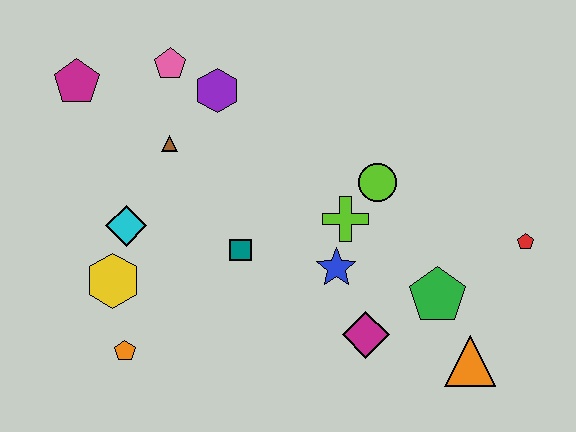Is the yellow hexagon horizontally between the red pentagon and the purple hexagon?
No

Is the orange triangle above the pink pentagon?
No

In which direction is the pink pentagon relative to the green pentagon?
The pink pentagon is to the left of the green pentagon.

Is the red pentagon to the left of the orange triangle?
No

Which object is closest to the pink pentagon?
The purple hexagon is closest to the pink pentagon.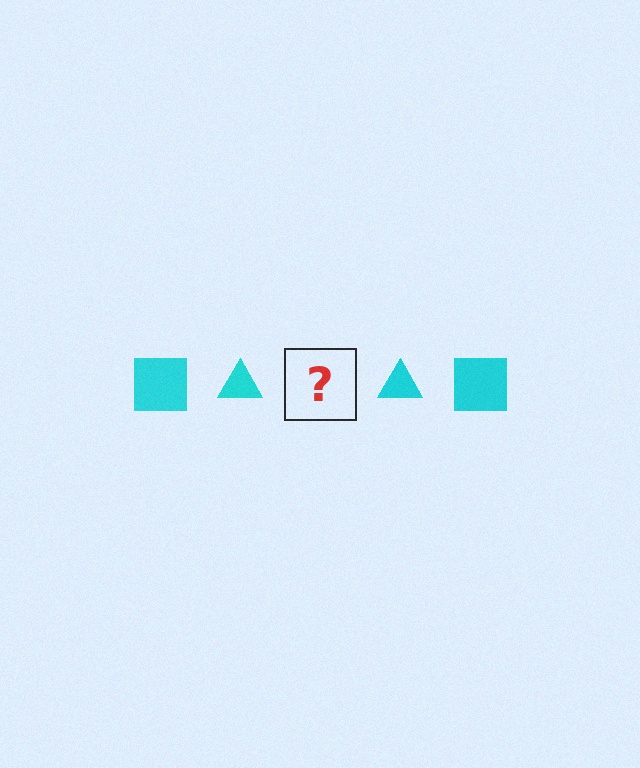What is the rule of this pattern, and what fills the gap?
The rule is that the pattern cycles through square, triangle shapes in cyan. The gap should be filled with a cyan square.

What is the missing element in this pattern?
The missing element is a cyan square.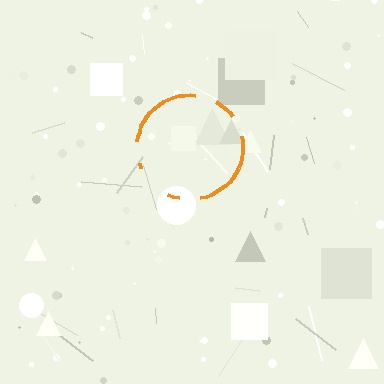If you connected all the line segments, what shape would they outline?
They would outline a circle.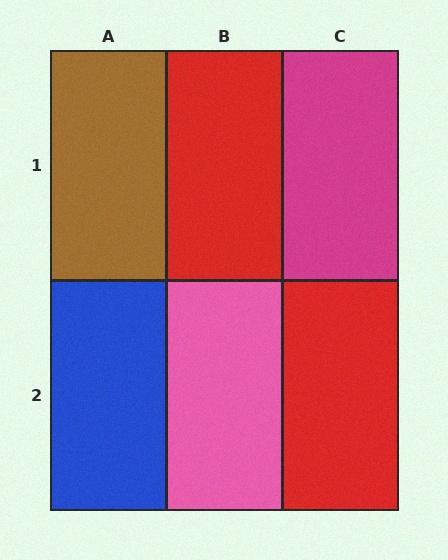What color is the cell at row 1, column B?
Red.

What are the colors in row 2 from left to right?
Blue, pink, red.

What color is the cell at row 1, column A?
Brown.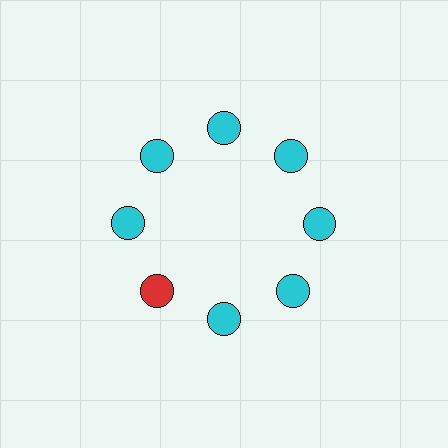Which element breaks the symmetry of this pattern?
The red circle at roughly the 8 o'clock position breaks the symmetry. All other shapes are cyan circles.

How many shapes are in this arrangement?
There are 8 shapes arranged in a ring pattern.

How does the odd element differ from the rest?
It has a different color: red instead of cyan.